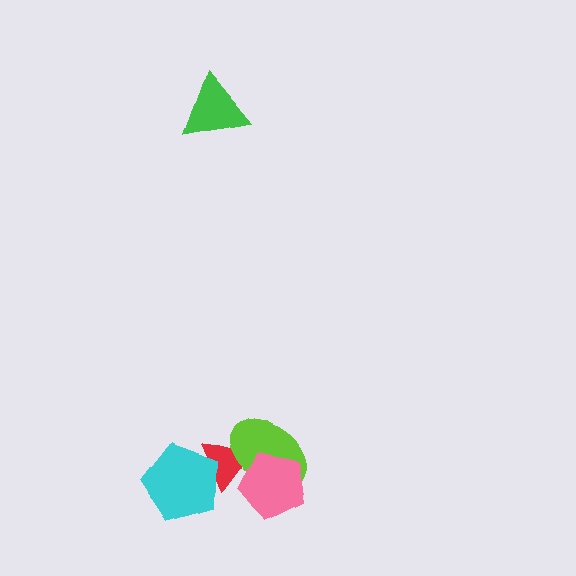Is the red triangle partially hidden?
Yes, it is partially covered by another shape.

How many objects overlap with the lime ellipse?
2 objects overlap with the lime ellipse.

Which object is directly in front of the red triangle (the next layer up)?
The lime ellipse is directly in front of the red triangle.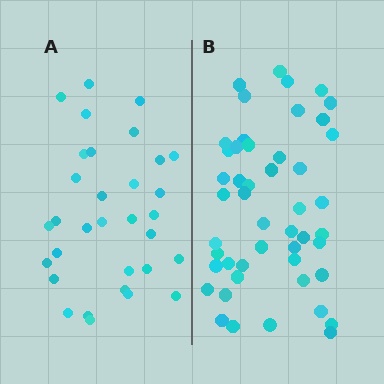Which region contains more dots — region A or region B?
Region B (the right region) has more dots.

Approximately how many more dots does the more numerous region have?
Region B has approximately 15 more dots than region A.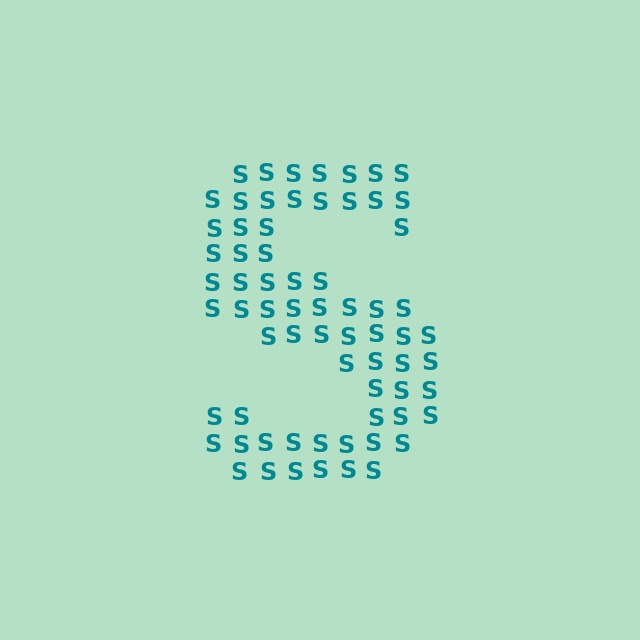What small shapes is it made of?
It is made of small letter S's.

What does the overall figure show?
The overall figure shows the letter S.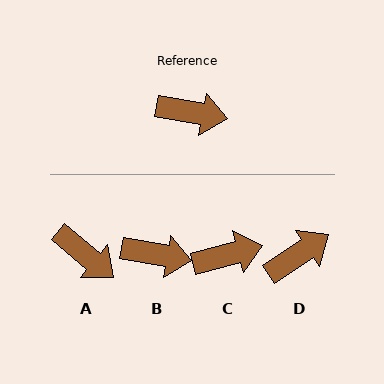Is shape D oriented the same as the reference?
No, it is off by about 44 degrees.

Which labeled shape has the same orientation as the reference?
B.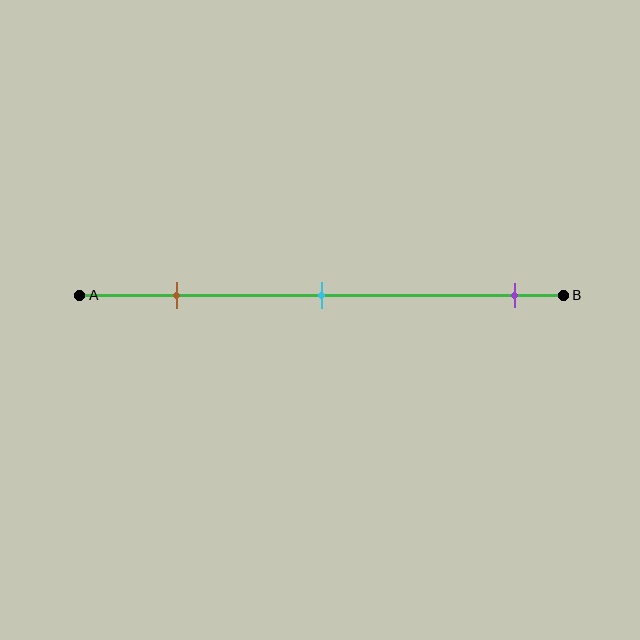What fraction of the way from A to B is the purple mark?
The purple mark is approximately 90% (0.9) of the way from A to B.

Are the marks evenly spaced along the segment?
No, the marks are not evenly spaced.